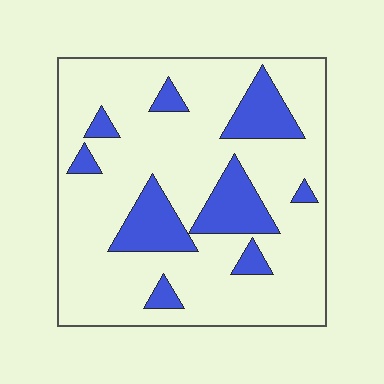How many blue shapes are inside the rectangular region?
9.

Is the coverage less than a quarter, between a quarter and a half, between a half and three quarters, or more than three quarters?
Less than a quarter.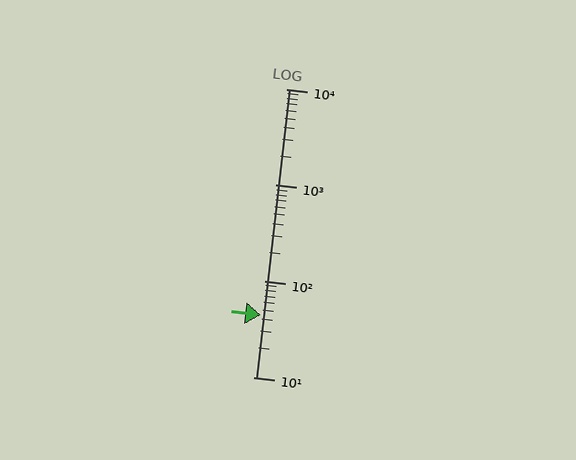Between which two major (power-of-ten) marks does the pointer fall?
The pointer is between 10 and 100.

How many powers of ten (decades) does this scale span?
The scale spans 3 decades, from 10 to 10000.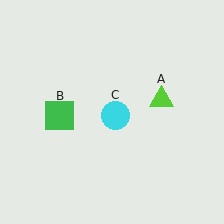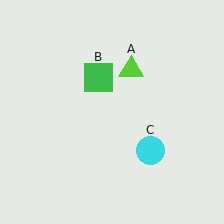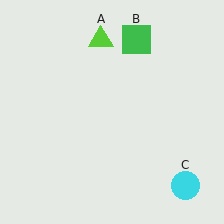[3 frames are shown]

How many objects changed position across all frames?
3 objects changed position: lime triangle (object A), green square (object B), cyan circle (object C).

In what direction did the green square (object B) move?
The green square (object B) moved up and to the right.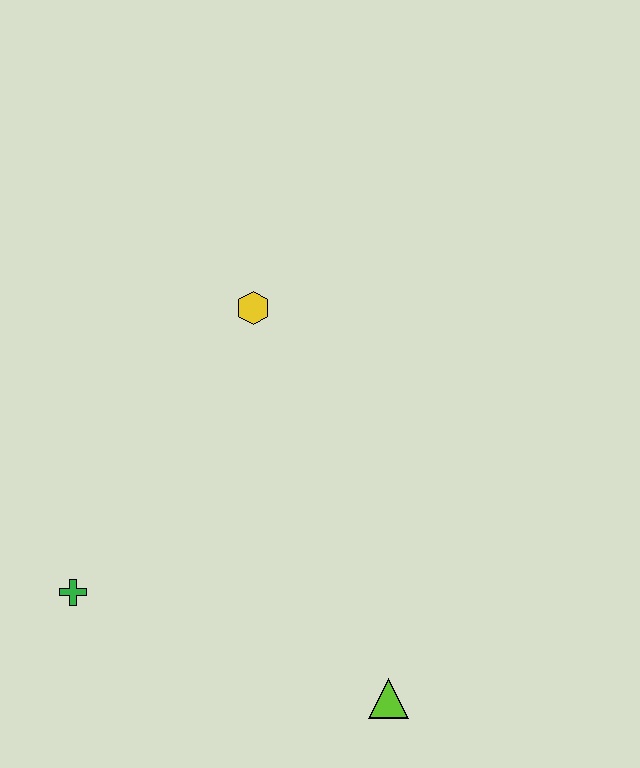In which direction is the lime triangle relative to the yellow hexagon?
The lime triangle is below the yellow hexagon.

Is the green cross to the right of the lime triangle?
No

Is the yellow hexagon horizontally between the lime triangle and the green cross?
Yes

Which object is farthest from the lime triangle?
The yellow hexagon is farthest from the lime triangle.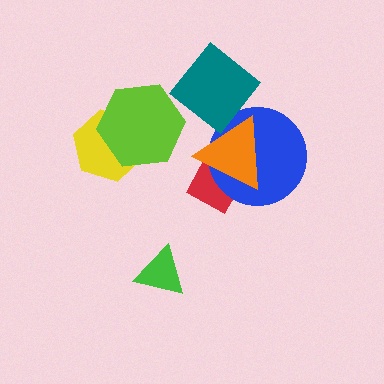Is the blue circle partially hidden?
Yes, it is partially covered by another shape.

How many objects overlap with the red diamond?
2 objects overlap with the red diamond.